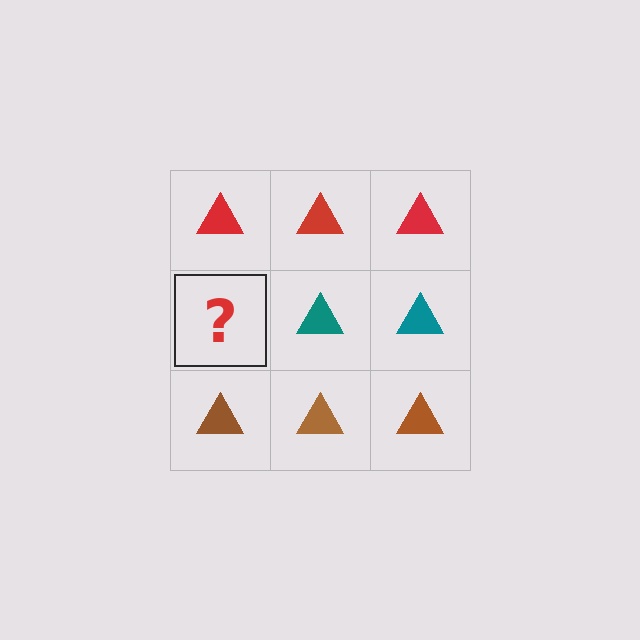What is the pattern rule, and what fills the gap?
The rule is that each row has a consistent color. The gap should be filled with a teal triangle.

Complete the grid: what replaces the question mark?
The question mark should be replaced with a teal triangle.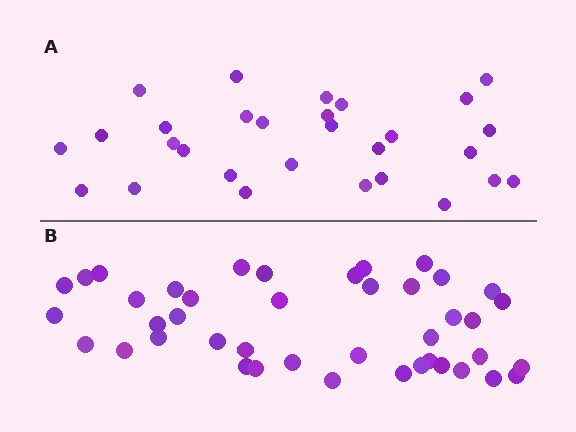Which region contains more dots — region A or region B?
Region B (the bottom region) has more dots.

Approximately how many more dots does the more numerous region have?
Region B has approximately 15 more dots than region A.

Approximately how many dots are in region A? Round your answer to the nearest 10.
About 30 dots. (The exact count is 29, which rounds to 30.)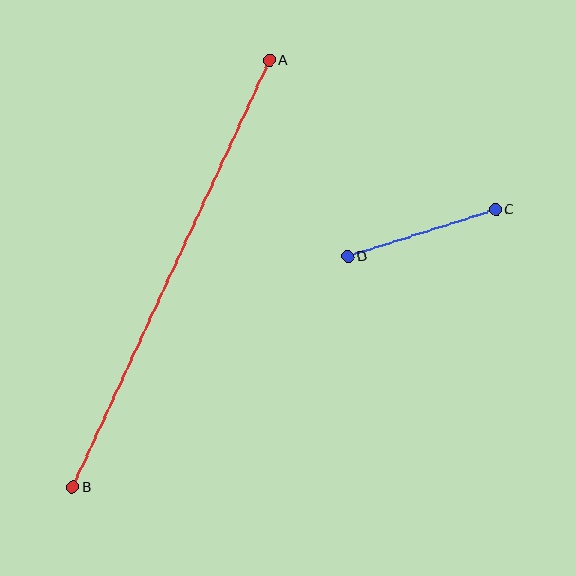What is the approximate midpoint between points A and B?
The midpoint is at approximately (171, 274) pixels.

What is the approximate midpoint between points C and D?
The midpoint is at approximately (422, 233) pixels.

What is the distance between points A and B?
The distance is approximately 470 pixels.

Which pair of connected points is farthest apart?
Points A and B are farthest apart.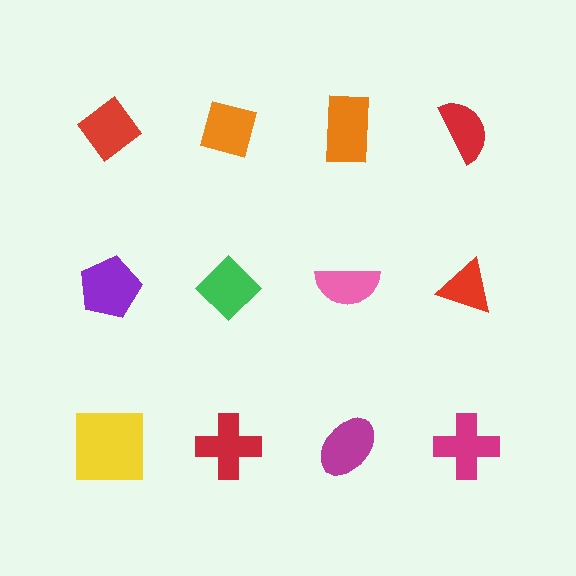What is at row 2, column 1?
A purple pentagon.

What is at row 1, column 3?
An orange rectangle.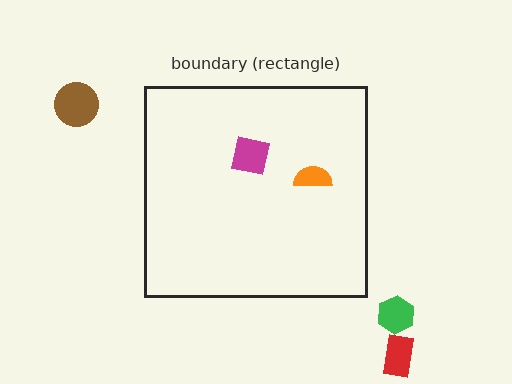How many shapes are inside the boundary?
2 inside, 3 outside.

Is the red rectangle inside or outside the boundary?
Outside.